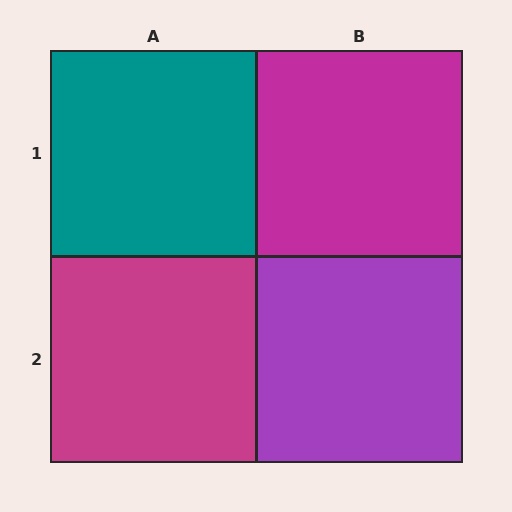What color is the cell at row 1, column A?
Teal.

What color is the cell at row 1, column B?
Magenta.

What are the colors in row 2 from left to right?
Magenta, purple.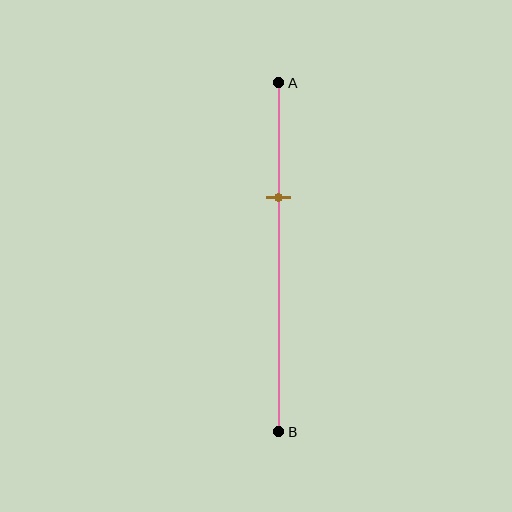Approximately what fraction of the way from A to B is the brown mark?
The brown mark is approximately 35% of the way from A to B.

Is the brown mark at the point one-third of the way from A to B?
Yes, the mark is approximately at the one-third point.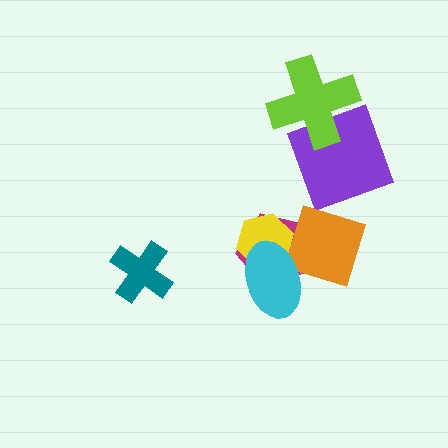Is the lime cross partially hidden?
No, no other shape covers it.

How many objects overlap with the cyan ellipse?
3 objects overlap with the cyan ellipse.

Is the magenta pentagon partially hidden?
Yes, it is partially covered by another shape.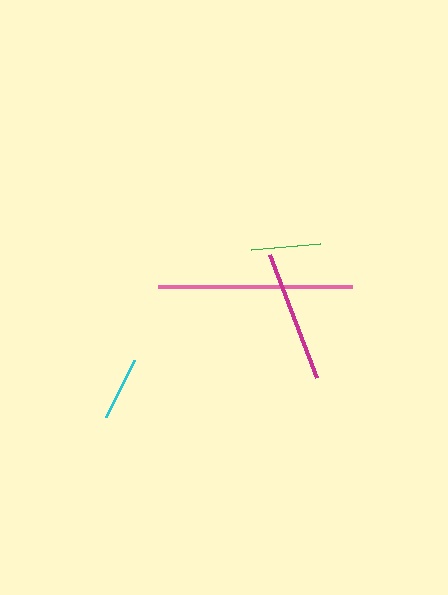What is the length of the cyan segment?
The cyan segment is approximately 64 pixels long.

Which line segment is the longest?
The pink line is the longest at approximately 195 pixels.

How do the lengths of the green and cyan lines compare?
The green and cyan lines are approximately the same length.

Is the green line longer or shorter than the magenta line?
The magenta line is longer than the green line.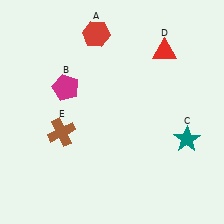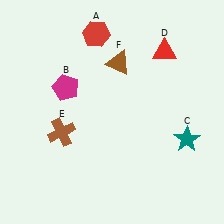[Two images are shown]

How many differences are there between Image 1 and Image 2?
There is 1 difference between the two images.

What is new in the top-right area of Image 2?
A brown triangle (F) was added in the top-right area of Image 2.